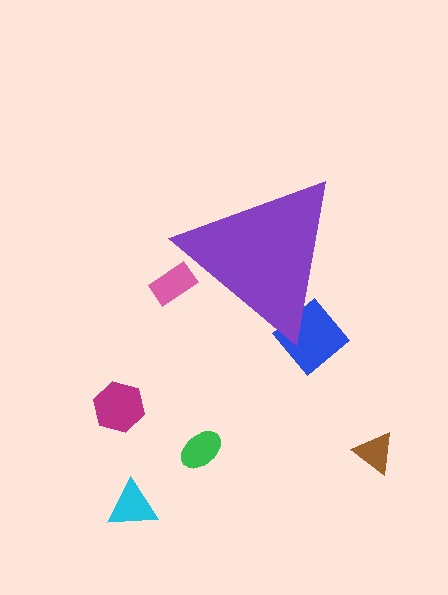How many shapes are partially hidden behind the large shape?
2 shapes are partially hidden.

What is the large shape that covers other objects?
A purple triangle.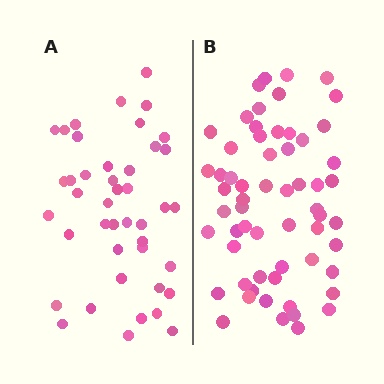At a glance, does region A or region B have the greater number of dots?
Region B (the right region) has more dots.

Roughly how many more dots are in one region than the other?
Region B has approximately 15 more dots than region A.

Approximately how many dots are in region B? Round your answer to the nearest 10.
About 60 dots.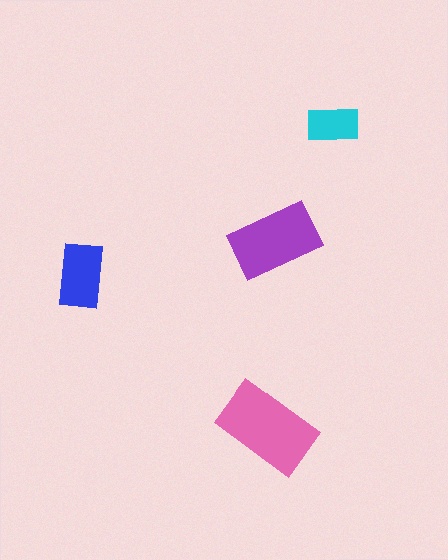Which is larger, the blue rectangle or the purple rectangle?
The purple one.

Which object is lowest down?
The pink rectangle is bottommost.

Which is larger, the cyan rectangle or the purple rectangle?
The purple one.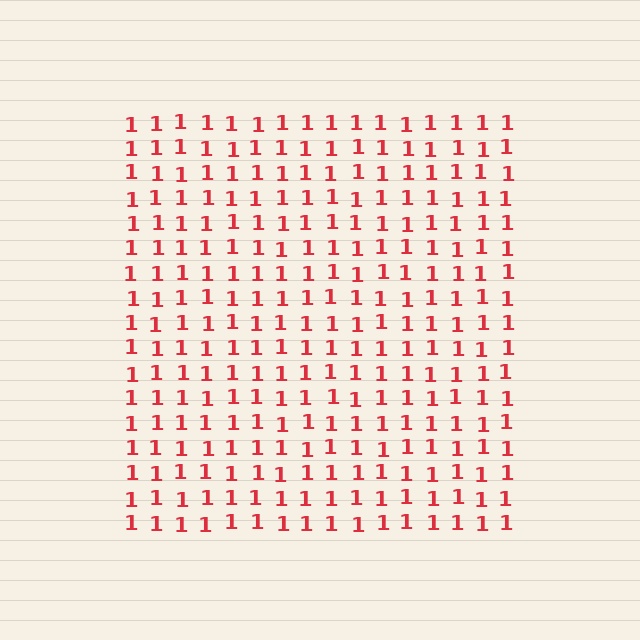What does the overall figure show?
The overall figure shows a square.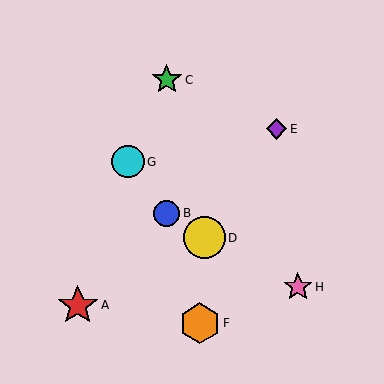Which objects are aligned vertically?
Objects B, C are aligned vertically.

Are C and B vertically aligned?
Yes, both are at x≈167.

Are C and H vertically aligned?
No, C is at x≈167 and H is at x≈298.